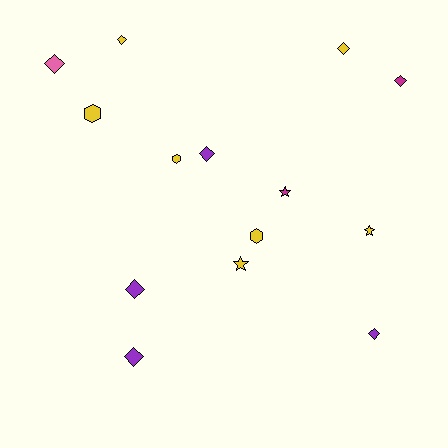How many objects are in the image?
There are 14 objects.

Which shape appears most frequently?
Diamond, with 8 objects.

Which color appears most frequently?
Yellow, with 7 objects.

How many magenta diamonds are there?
There is 1 magenta diamond.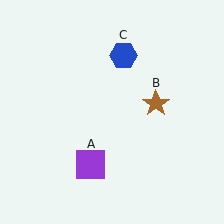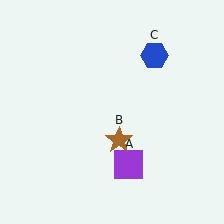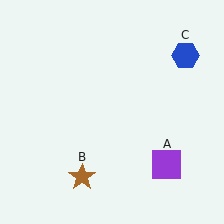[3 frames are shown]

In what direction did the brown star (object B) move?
The brown star (object B) moved down and to the left.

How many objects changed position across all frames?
3 objects changed position: purple square (object A), brown star (object B), blue hexagon (object C).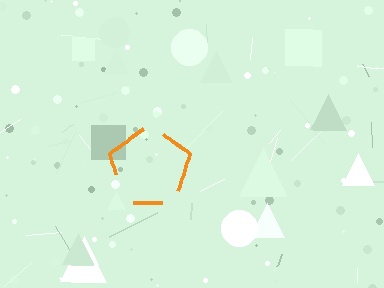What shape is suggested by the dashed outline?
The dashed outline suggests a pentagon.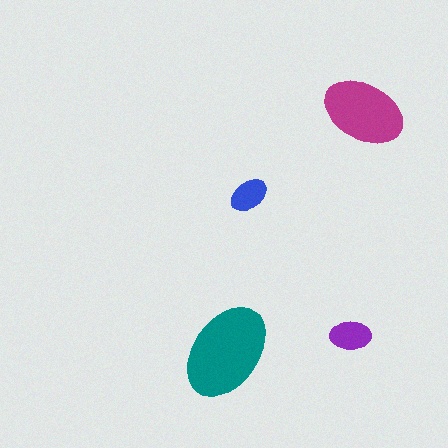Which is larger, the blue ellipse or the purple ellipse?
The purple one.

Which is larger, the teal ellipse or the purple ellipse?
The teal one.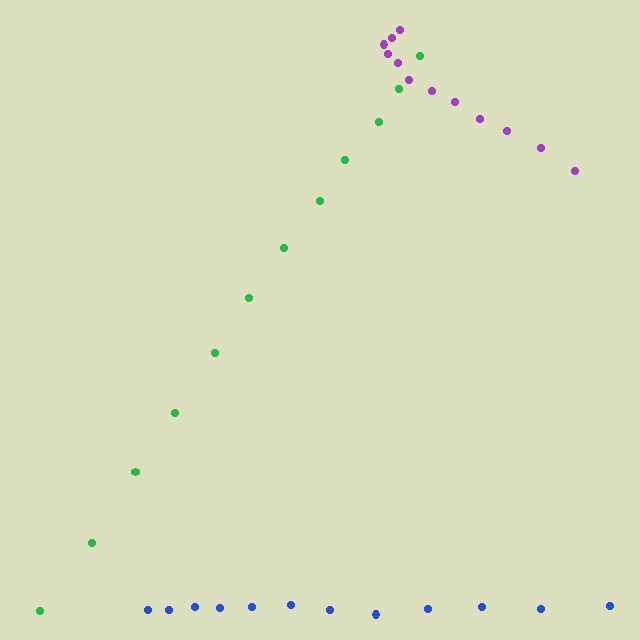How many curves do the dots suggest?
There are 3 distinct paths.